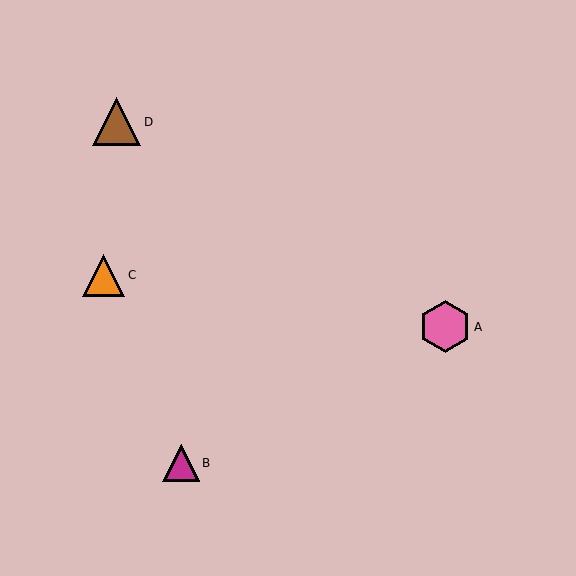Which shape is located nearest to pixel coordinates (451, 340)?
The pink hexagon (labeled A) at (445, 327) is nearest to that location.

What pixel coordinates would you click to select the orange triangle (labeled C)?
Click at (104, 275) to select the orange triangle C.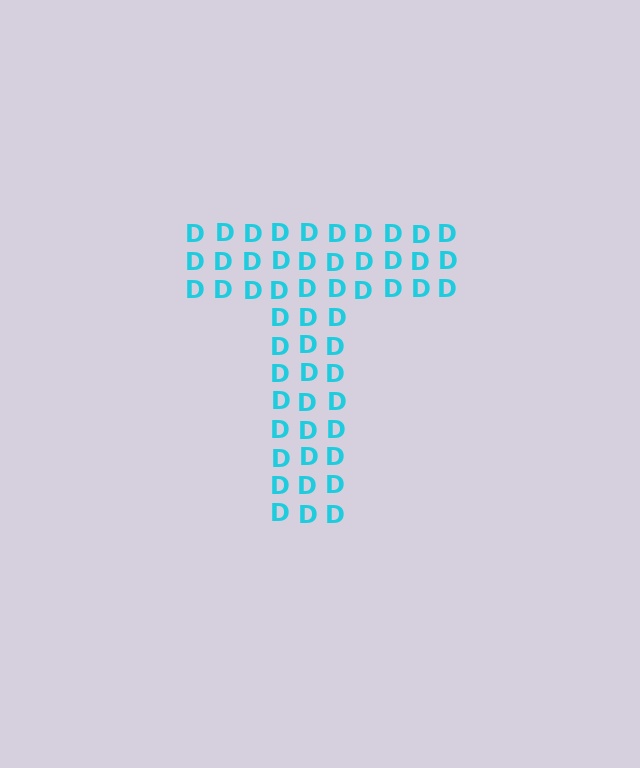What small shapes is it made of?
It is made of small letter D's.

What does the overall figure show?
The overall figure shows the letter T.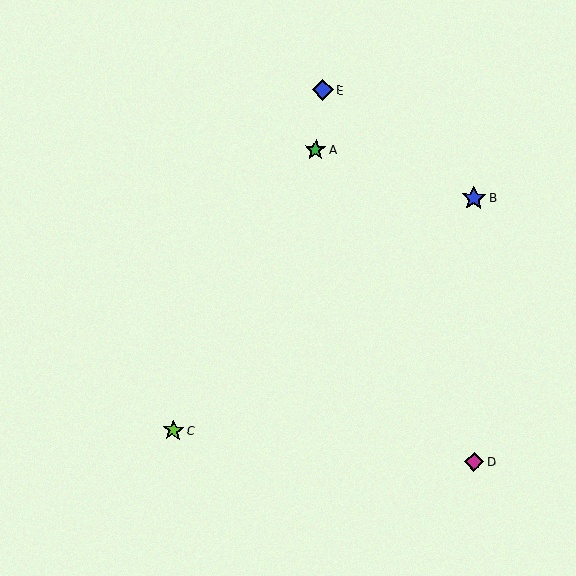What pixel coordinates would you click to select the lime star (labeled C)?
Click at (173, 430) to select the lime star C.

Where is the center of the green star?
The center of the green star is at (316, 150).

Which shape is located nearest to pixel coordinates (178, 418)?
The lime star (labeled C) at (173, 430) is nearest to that location.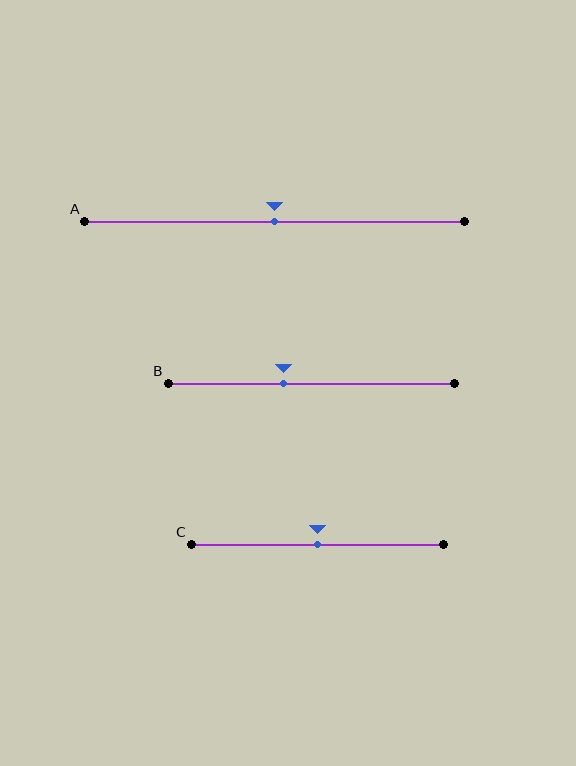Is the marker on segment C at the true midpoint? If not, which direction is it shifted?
Yes, the marker on segment C is at the true midpoint.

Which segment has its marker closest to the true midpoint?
Segment A has its marker closest to the true midpoint.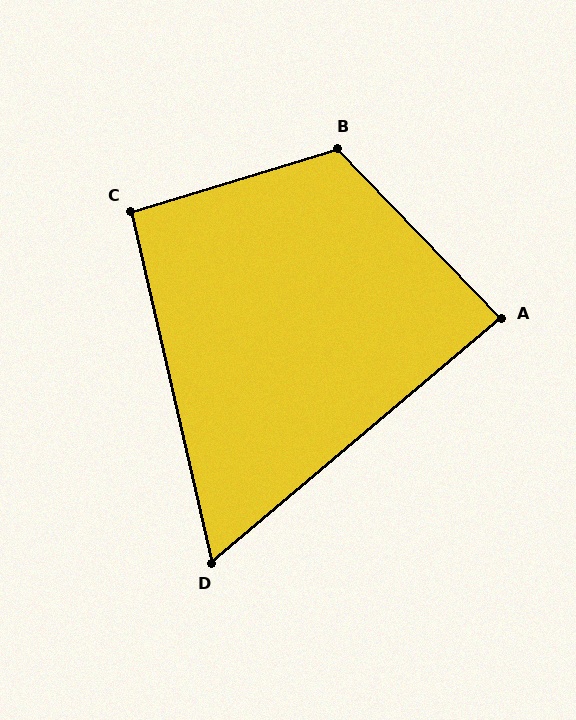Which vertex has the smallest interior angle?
D, at approximately 63 degrees.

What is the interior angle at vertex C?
Approximately 94 degrees (approximately right).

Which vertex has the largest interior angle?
B, at approximately 117 degrees.